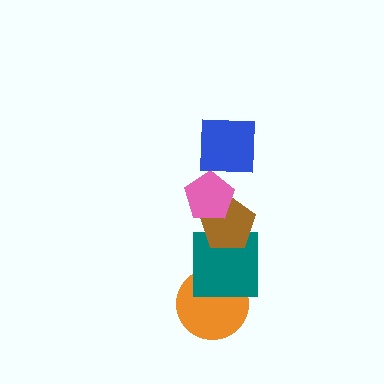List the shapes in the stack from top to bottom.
From top to bottom: the blue square, the pink pentagon, the brown pentagon, the teal square, the orange circle.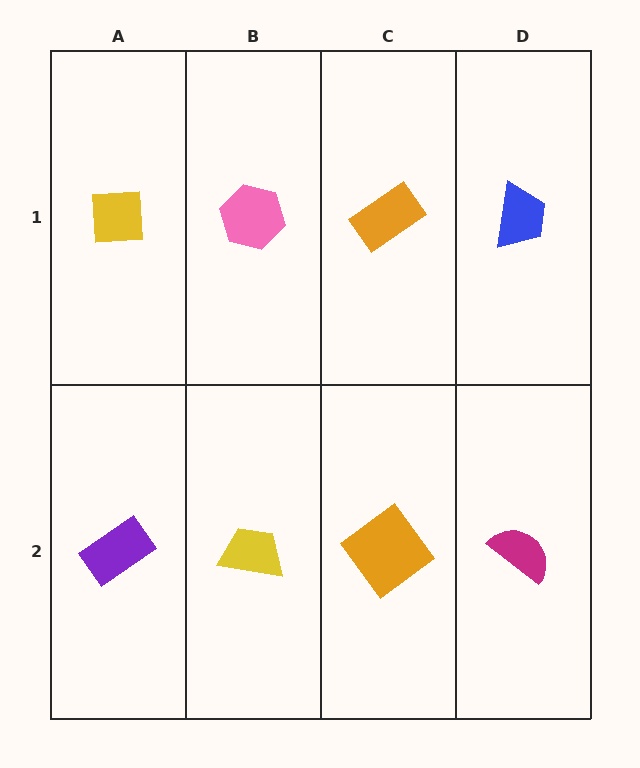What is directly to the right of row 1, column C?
A blue trapezoid.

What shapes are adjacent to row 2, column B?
A pink hexagon (row 1, column B), a purple rectangle (row 2, column A), an orange diamond (row 2, column C).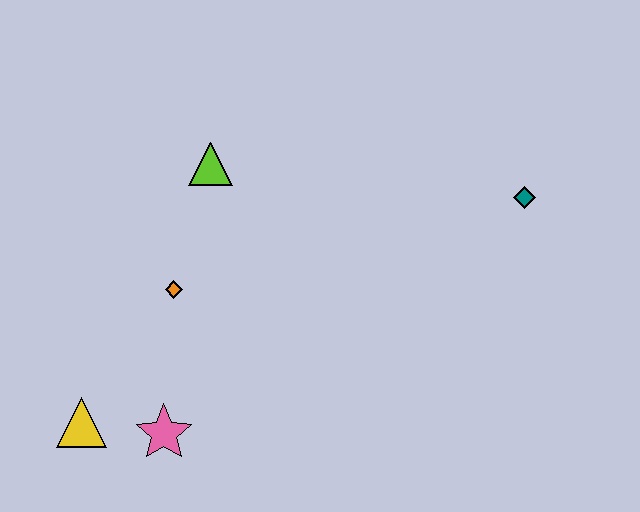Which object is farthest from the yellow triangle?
The teal diamond is farthest from the yellow triangle.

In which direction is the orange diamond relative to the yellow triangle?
The orange diamond is above the yellow triangle.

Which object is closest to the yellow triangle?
The pink star is closest to the yellow triangle.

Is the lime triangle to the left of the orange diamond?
No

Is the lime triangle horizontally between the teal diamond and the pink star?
Yes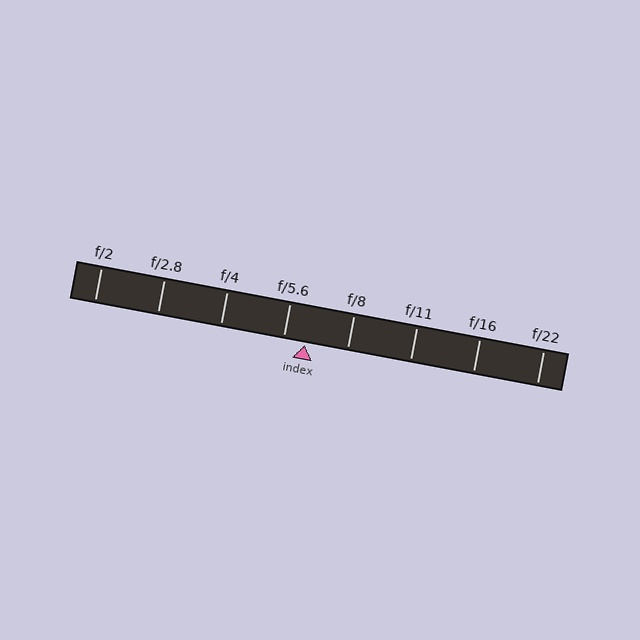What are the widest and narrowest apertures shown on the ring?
The widest aperture shown is f/2 and the narrowest is f/22.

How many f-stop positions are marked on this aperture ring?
There are 8 f-stop positions marked.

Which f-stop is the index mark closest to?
The index mark is closest to f/5.6.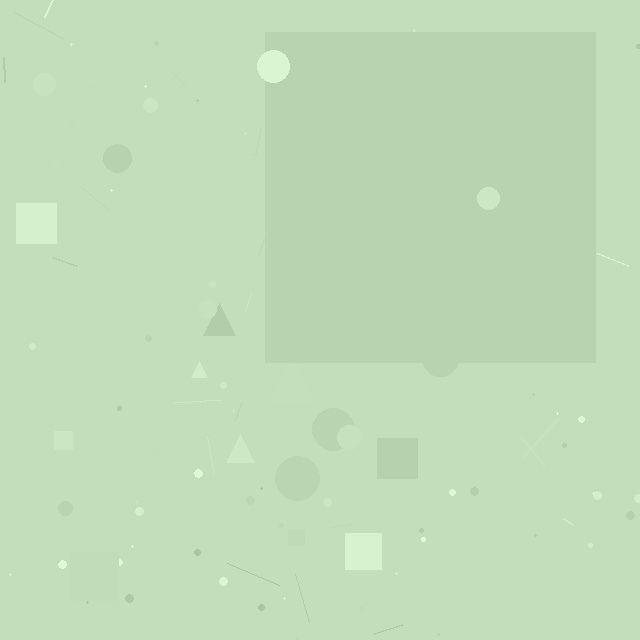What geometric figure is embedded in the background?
A square is embedded in the background.